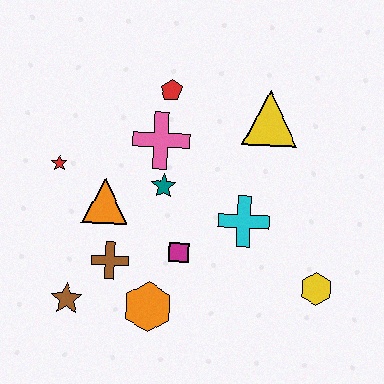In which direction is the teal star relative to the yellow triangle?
The teal star is to the left of the yellow triangle.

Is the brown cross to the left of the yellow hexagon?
Yes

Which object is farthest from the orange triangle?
The yellow hexagon is farthest from the orange triangle.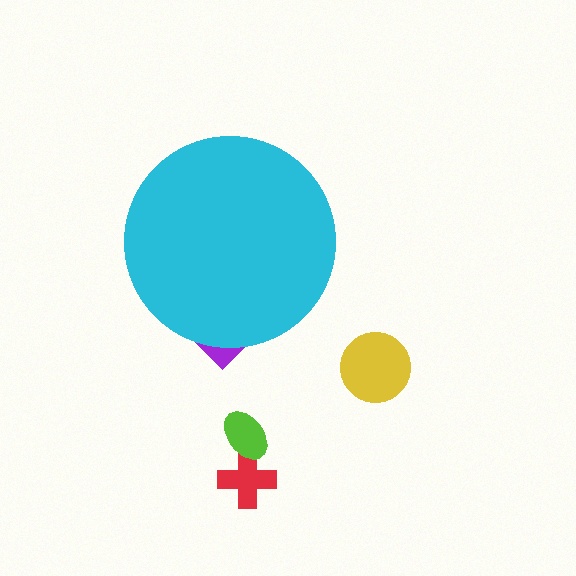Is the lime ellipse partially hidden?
No, the lime ellipse is fully visible.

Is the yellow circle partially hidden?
No, the yellow circle is fully visible.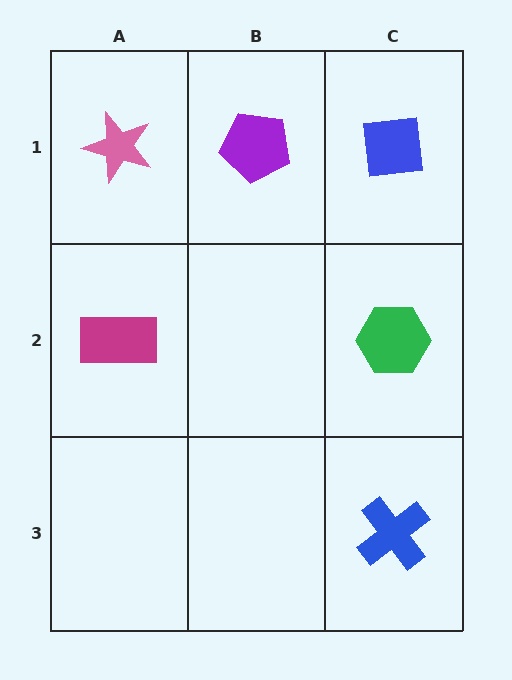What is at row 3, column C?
A blue cross.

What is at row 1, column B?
A purple pentagon.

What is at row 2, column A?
A magenta rectangle.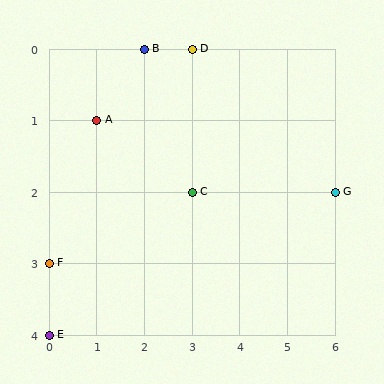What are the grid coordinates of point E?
Point E is at grid coordinates (0, 4).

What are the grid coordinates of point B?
Point B is at grid coordinates (2, 0).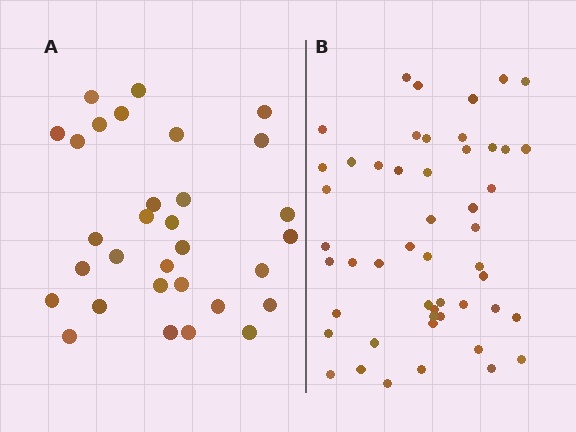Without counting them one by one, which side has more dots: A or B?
Region B (the right region) has more dots.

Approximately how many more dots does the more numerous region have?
Region B has approximately 20 more dots than region A.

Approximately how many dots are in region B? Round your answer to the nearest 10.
About 50 dots.